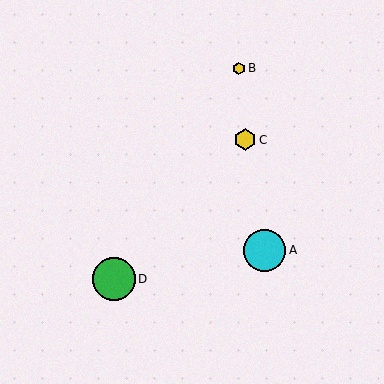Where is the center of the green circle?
The center of the green circle is at (114, 279).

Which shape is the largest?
The green circle (labeled D) is the largest.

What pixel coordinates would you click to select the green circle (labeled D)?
Click at (114, 279) to select the green circle D.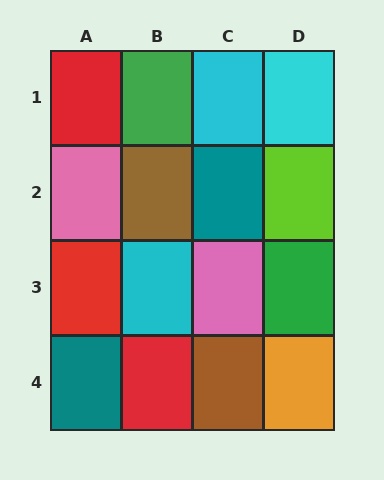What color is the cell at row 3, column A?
Red.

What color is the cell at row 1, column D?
Cyan.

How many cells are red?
3 cells are red.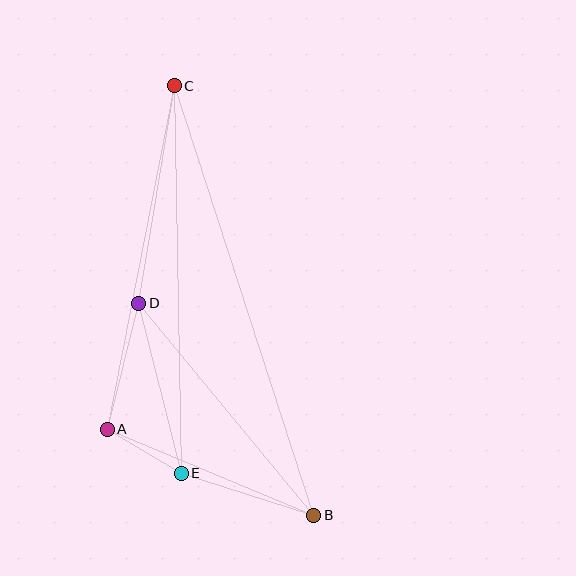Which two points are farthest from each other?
Points B and C are farthest from each other.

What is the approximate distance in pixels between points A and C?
The distance between A and C is approximately 350 pixels.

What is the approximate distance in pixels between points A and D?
The distance between A and D is approximately 130 pixels.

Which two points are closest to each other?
Points A and E are closest to each other.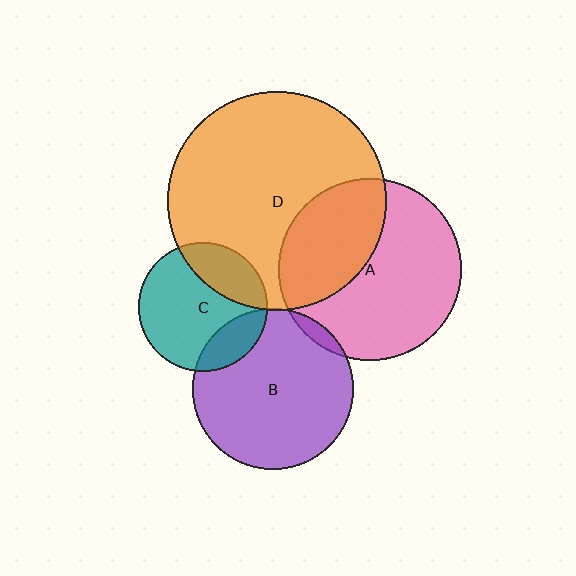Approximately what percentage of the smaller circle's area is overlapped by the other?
Approximately 5%.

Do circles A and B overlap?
Yes.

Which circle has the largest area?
Circle D (orange).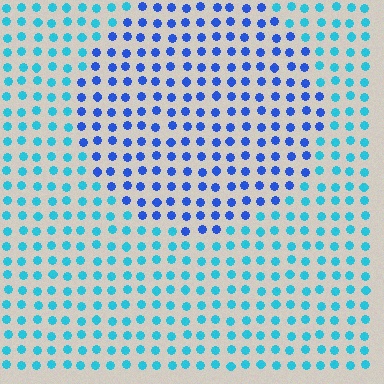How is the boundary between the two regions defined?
The boundary is defined purely by a slight shift in hue (about 38 degrees). Spacing, size, and orientation are identical on both sides.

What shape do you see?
I see a circle.